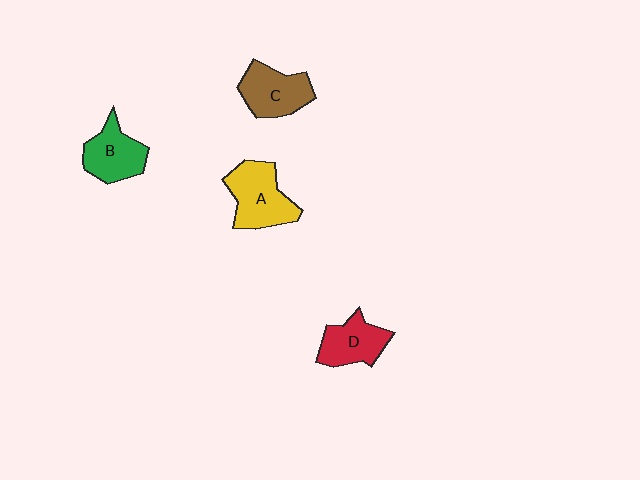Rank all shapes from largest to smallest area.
From largest to smallest: A (yellow), C (brown), B (green), D (red).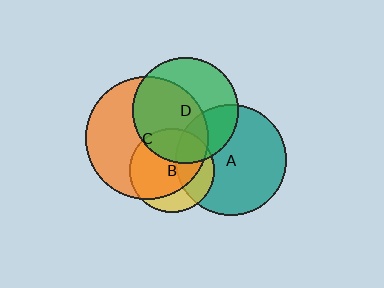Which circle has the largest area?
Circle C (orange).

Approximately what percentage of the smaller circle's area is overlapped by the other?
Approximately 30%.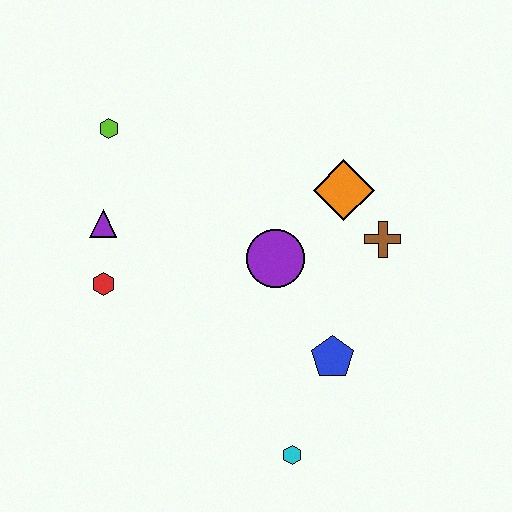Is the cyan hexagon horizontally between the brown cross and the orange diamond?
No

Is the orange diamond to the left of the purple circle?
No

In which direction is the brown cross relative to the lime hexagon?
The brown cross is to the right of the lime hexagon.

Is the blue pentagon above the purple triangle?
No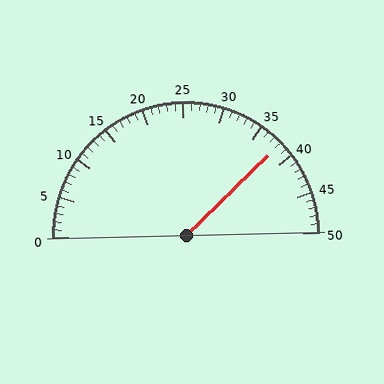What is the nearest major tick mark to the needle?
The nearest major tick mark is 40.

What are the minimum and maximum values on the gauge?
The gauge ranges from 0 to 50.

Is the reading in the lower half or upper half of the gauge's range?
The reading is in the upper half of the range (0 to 50).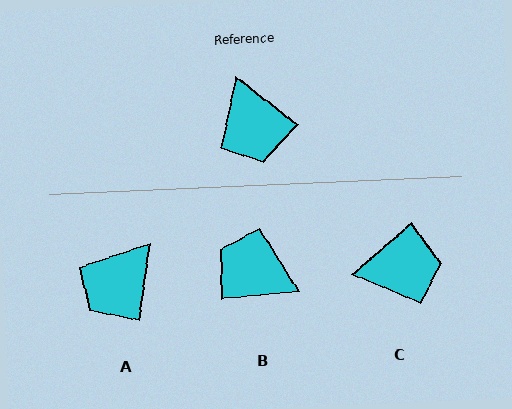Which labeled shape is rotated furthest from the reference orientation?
B, about 136 degrees away.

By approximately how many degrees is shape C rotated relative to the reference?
Approximately 79 degrees counter-clockwise.